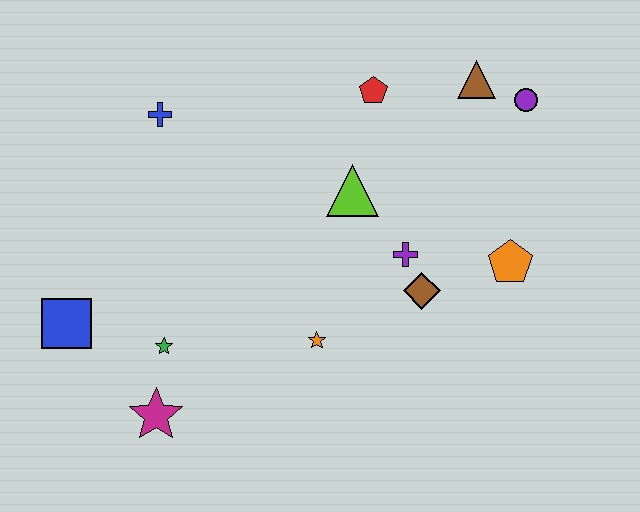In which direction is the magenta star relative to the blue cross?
The magenta star is below the blue cross.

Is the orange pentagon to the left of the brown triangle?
No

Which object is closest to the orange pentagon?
The brown diamond is closest to the orange pentagon.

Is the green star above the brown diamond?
No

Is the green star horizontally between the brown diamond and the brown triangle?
No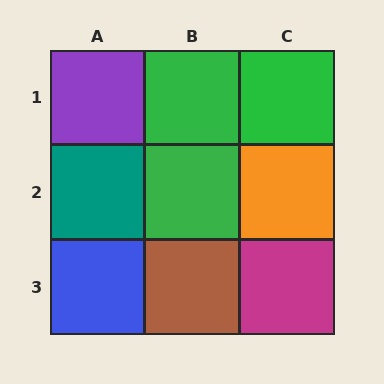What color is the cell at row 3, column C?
Magenta.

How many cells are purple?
1 cell is purple.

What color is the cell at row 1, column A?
Purple.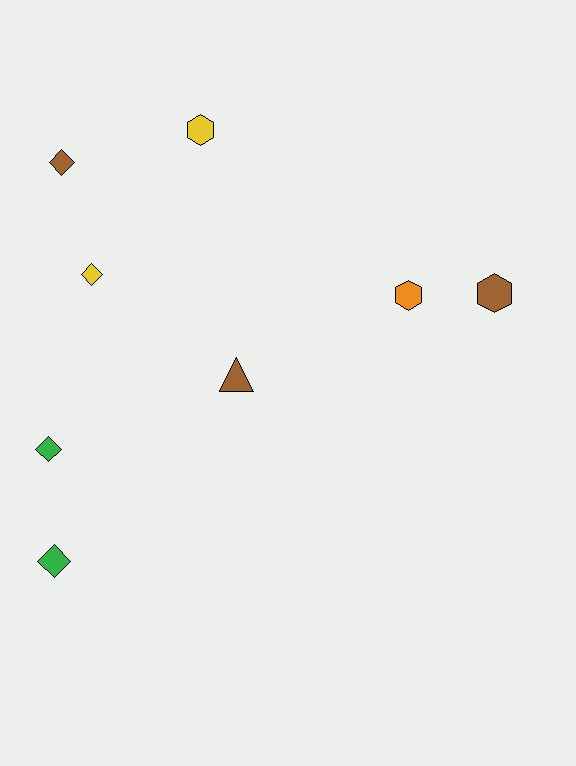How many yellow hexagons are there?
There is 1 yellow hexagon.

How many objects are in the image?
There are 8 objects.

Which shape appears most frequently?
Diamond, with 4 objects.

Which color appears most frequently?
Brown, with 3 objects.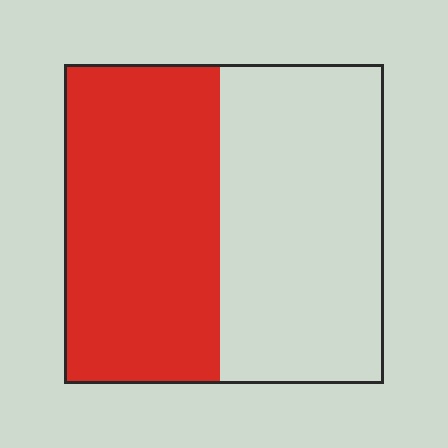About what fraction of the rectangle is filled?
About one half (1/2).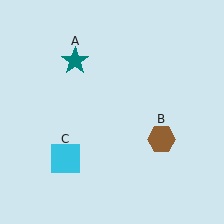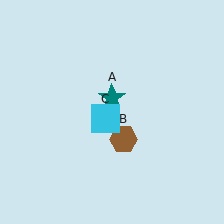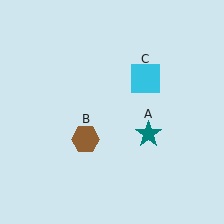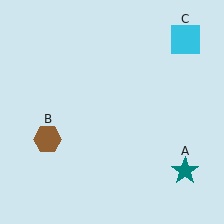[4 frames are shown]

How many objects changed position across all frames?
3 objects changed position: teal star (object A), brown hexagon (object B), cyan square (object C).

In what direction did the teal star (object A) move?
The teal star (object A) moved down and to the right.